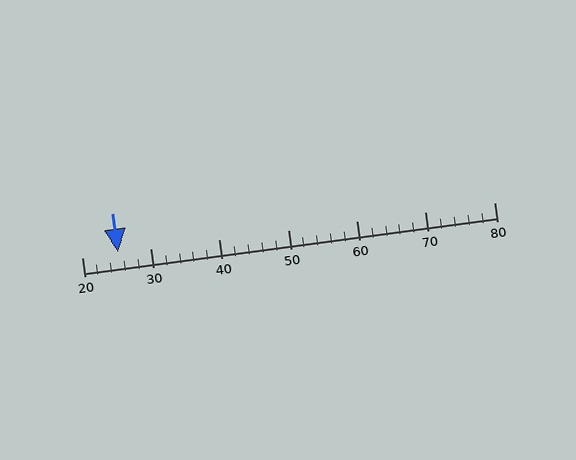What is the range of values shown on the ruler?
The ruler shows values from 20 to 80.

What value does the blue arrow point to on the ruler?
The blue arrow points to approximately 25.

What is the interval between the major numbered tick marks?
The major tick marks are spaced 10 units apart.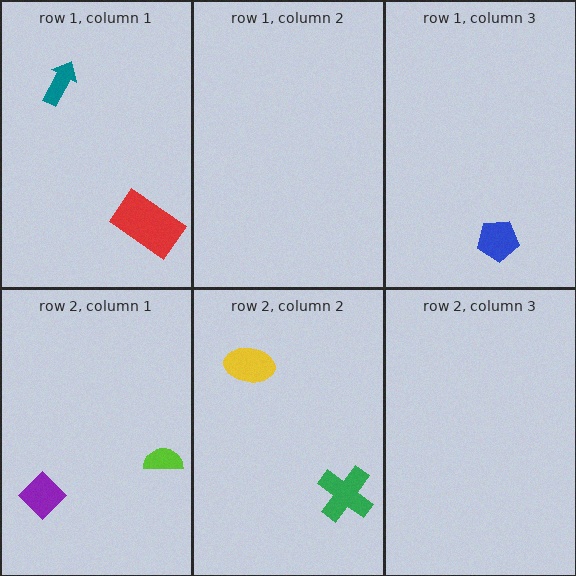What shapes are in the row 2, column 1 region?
The purple diamond, the lime semicircle.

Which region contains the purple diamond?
The row 2, column 1 region.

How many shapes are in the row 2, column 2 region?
2.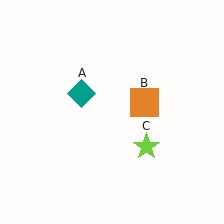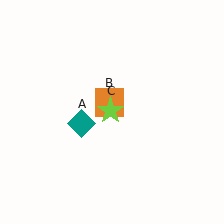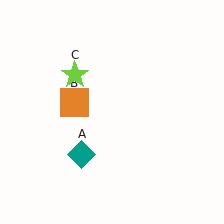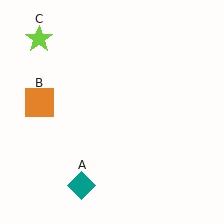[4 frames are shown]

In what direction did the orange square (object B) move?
The orange square (object B) moved left.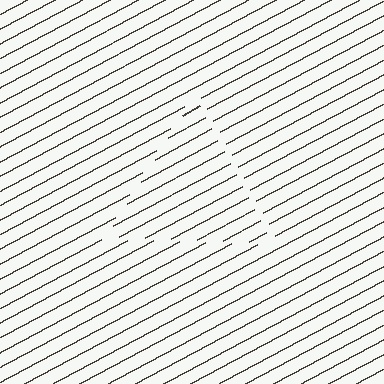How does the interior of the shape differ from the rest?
The interior of the shape contains the same grating, shifted by half a period — the contour is defined by the phase discontinuity where line-ends from the inner and outer gratings abut.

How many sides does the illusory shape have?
3 sides — the line-ends trace a triangle.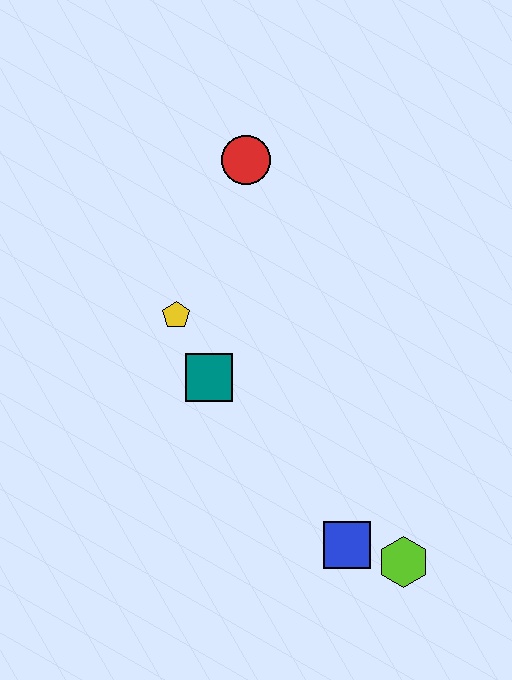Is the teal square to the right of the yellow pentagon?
Yes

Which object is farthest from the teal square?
The lime hexagon is farthest from the teal square.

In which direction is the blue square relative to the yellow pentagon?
The blue square is below the yellow pentagon.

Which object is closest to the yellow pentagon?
The teal square is closest to the yellow pentagon.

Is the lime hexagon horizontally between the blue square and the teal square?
No